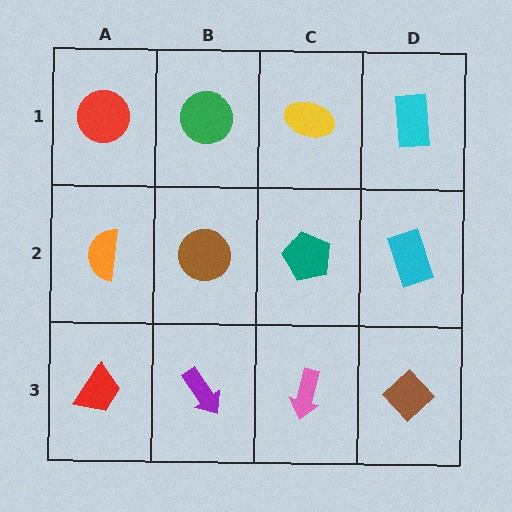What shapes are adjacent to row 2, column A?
A red circle (row 1, column A), a red trapezoid (row 3, column A), a brown circle (row 2, column B).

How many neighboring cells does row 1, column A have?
2.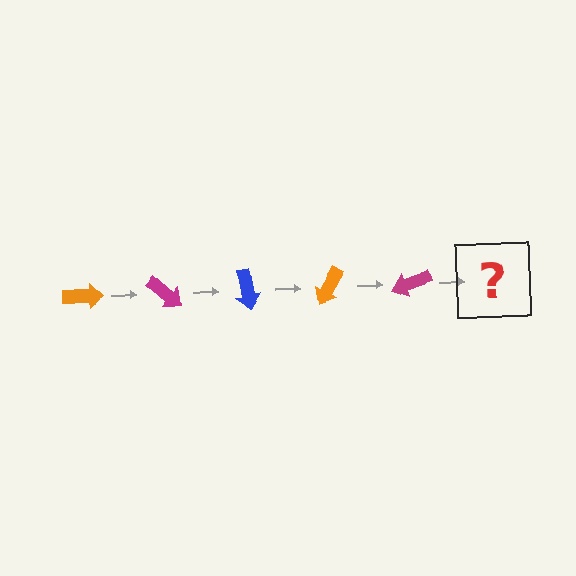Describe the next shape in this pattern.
It should be a blue arrow, rotated 200 degrees from the start.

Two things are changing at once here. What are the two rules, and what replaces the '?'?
The two rules are that it rotates 40 degrees each step and the color cycles through orange, magenta, and blue. The '?' should be a blue arrow, rotated 200 degrees from the start.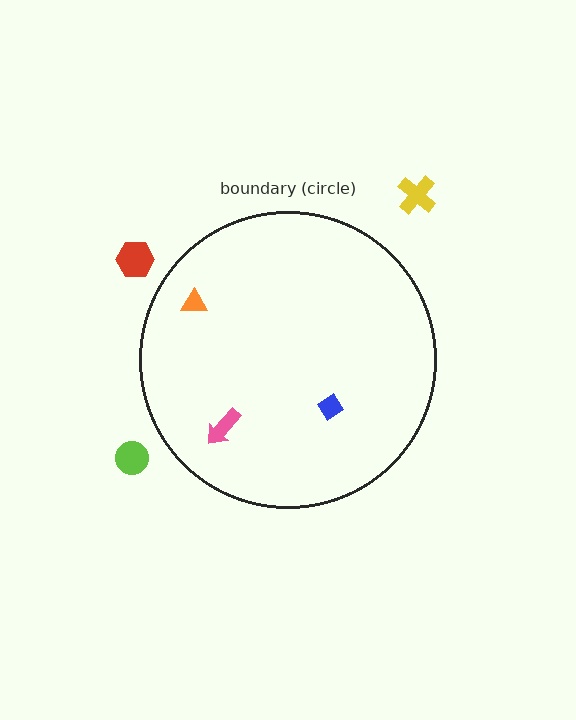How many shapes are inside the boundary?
3 inside, 3 outside.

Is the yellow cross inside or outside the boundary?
Outside.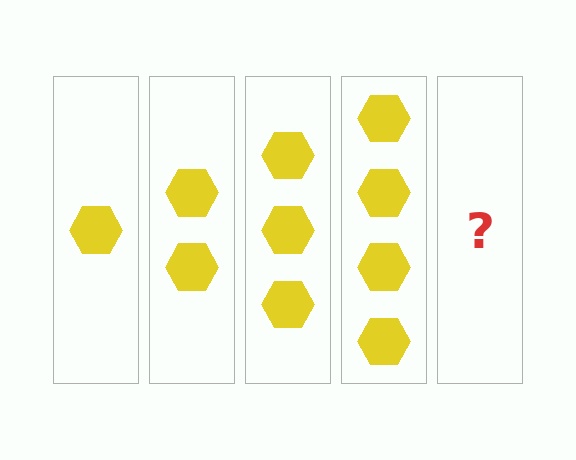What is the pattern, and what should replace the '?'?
The pattern is that each step adds one more hexagon. The '?' should be 5 hexagons.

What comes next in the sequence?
The next element should be 5 hexagons.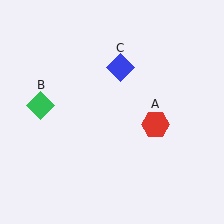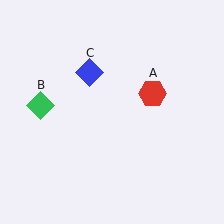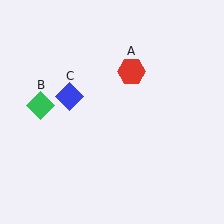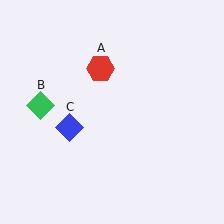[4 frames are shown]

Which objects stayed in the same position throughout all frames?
Green diamond (object B) remained stationary.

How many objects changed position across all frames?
2 objects changed position: red hexagon (object A), blue diamond (object C).